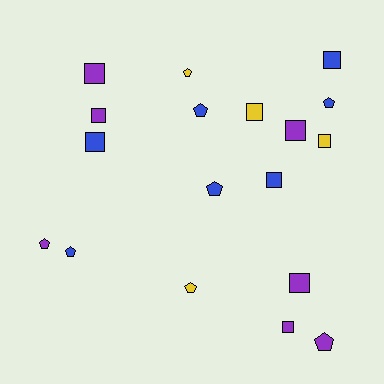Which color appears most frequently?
Blue, with 7 objects.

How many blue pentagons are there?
There are 4 blue pentagons.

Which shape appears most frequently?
Square, with 10 objects.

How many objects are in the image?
There are 18 objects.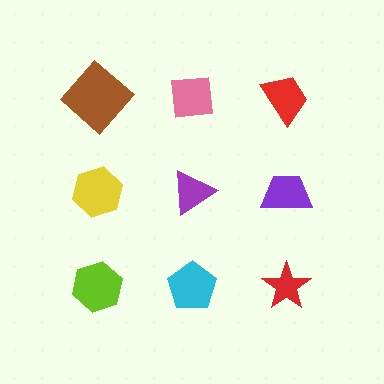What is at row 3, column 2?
A cyan pentagon.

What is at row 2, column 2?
A purple triangle.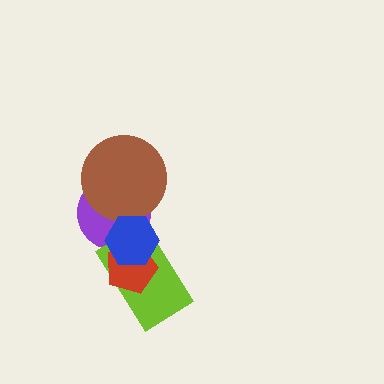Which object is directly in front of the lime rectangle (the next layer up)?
The red pentagon is directly in front of the lime rectangle.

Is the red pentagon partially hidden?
Yes, it is partially covered by another shape.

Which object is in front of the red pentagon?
The blue hexagon is in front of the red pentagon.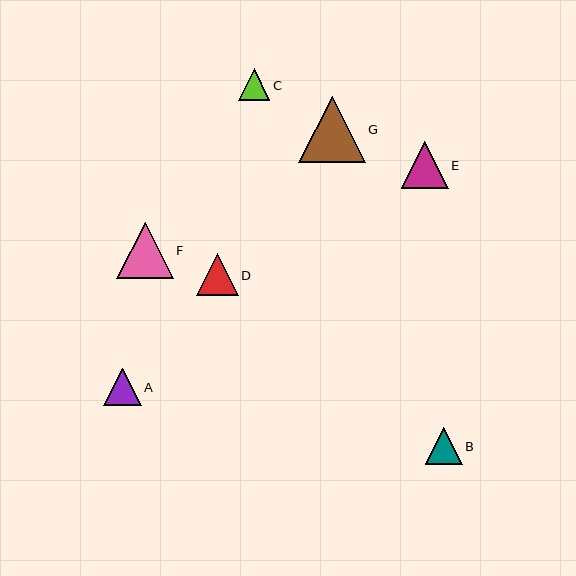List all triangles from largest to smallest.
From largest to smallest: G, F, E, D, A, B, C.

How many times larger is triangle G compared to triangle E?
Triangle G is approximately 1.4 times the size of triangle E.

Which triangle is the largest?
Triangle G is the largest with a size of approximately 66 pixels.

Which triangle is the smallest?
Triangle C is the smallest with a size of approximately 32 pixels.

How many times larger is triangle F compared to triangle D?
Triangle F is approximately 1.4 times the size of triangle D.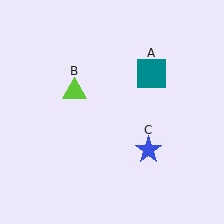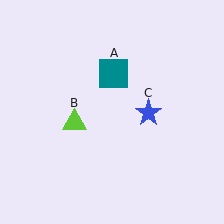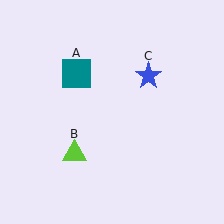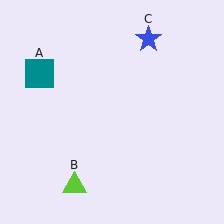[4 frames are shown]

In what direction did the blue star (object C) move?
The blue star (object C) moved up.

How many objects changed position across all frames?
3 objects changed position: teal square (object A), lime triangle (object B), blue star (object C).